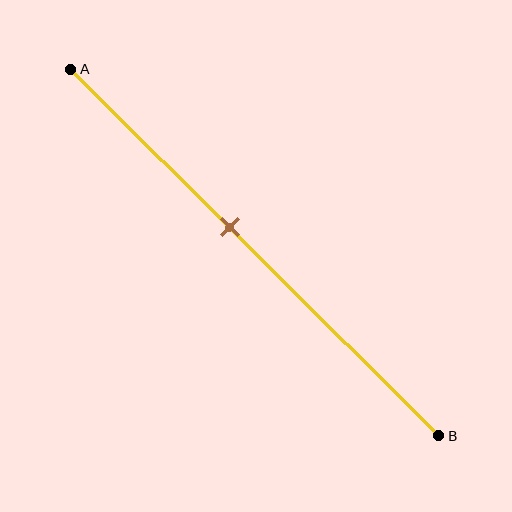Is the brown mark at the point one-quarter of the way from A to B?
No, the mark is at about 45% from A, not at the 25% one-quarter point.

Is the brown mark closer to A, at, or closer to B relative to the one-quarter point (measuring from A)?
The brown mark is closer to point B than the one-quarter point of segment AB.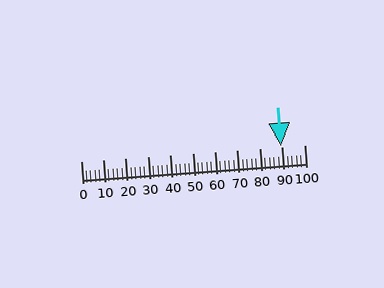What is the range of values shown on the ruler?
The ruler shows values from 0 to 100.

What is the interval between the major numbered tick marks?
The major tick marks are spaced 10 units apart.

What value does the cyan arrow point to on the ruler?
The cyan arrow points to approximately 90.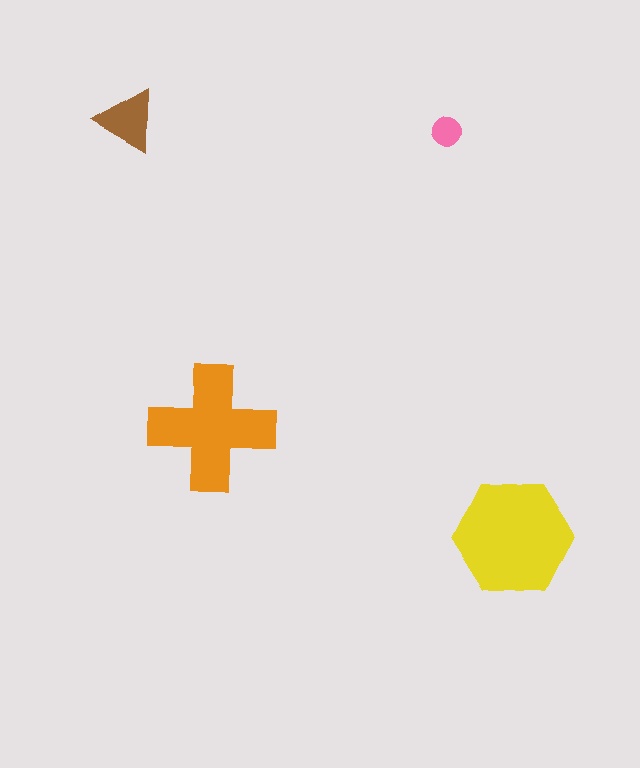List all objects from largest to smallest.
The yellow hexagon, the orange cross, the brown triangle, the pink circle.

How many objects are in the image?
There are 4 objects in the image.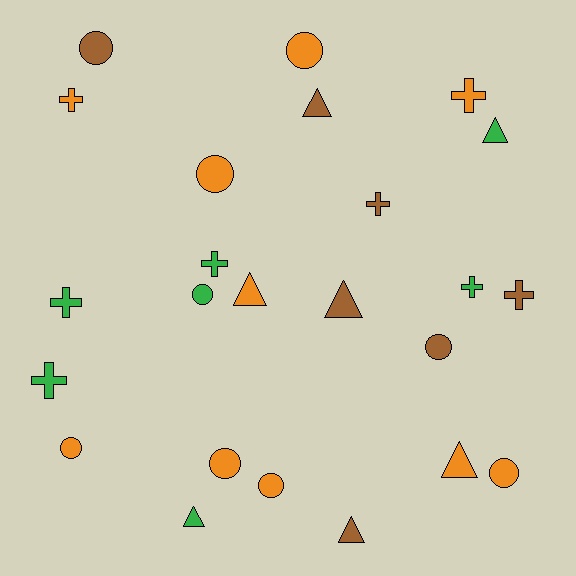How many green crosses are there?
There are 4 green crosses.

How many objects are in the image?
There are 24 objects.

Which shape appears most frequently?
Circle, with 9 objects.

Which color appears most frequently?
Orange, with 10 objects.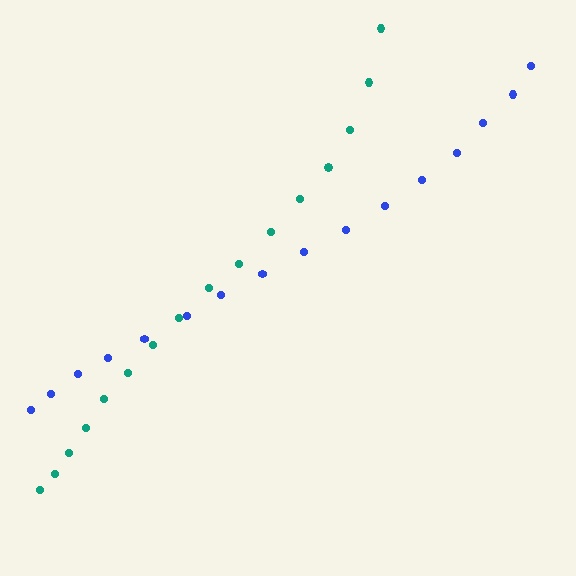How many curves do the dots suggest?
There are 2 distinct paths.